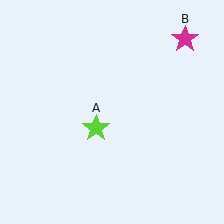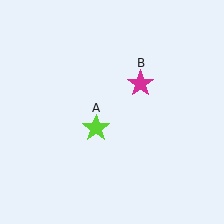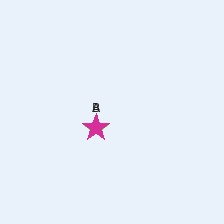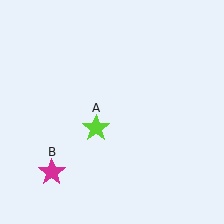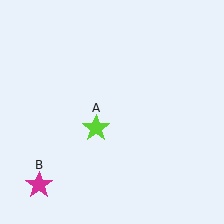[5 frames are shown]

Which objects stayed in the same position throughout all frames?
Lime star (object A) remained stationary.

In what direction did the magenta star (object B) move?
The magenta star (object B) moved down and to the left.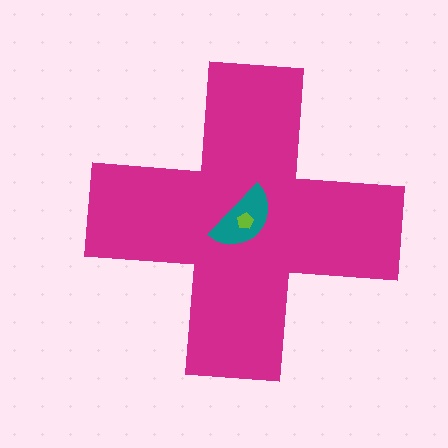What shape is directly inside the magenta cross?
The teal semicircle.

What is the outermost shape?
The magenta cross.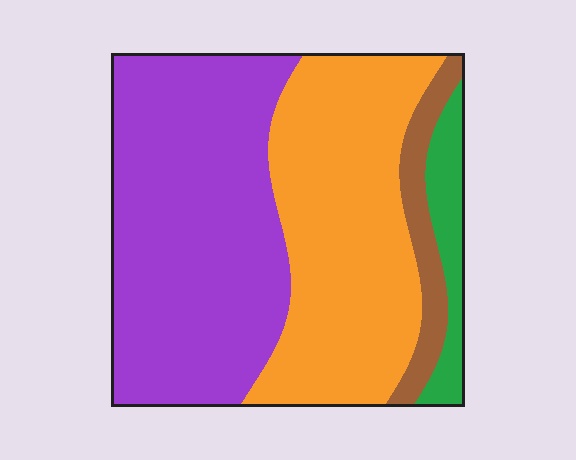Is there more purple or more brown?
Purple.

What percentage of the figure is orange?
Orange takes up between a quarter and a half of the figure.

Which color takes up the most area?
Purple, at roughly 45%.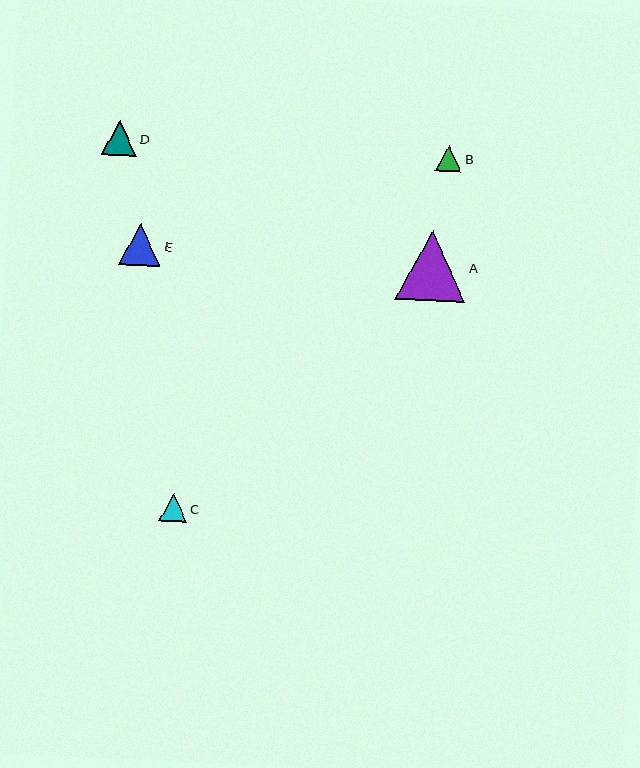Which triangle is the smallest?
Triangle B is the smallest with a size of approximately 26 pixels.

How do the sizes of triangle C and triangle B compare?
Triangle C and triangle B are approximately the same size.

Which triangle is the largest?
Triangle A is the largest with a size of approximately 70 pixels.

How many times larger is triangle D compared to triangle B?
Triangle D is approximately 1.3 times the size of triangle B.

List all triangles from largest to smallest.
From largest to smallest: A, E, D, C, B.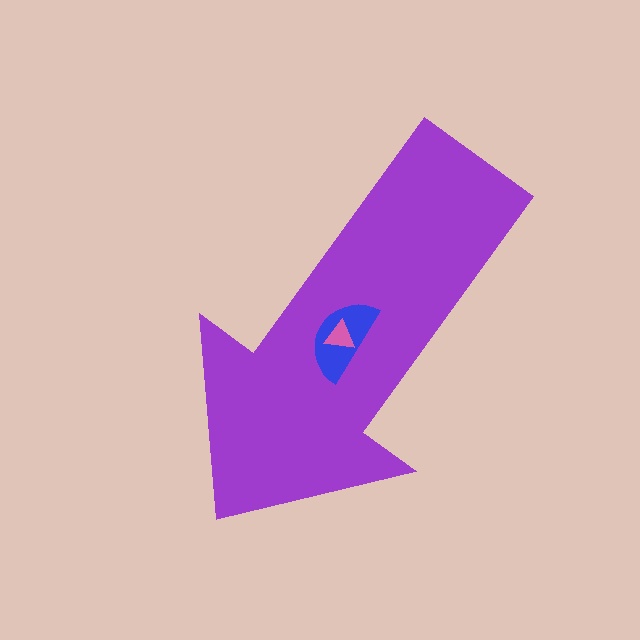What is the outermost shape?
The purple arrow.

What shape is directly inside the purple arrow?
The blue semicircle.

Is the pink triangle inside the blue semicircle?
Yes.